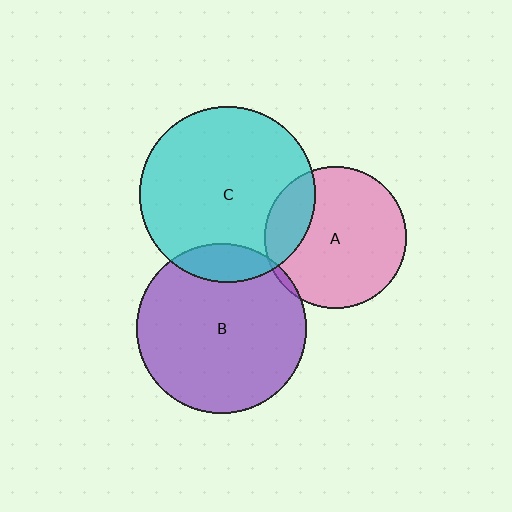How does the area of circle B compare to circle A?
Approximately 1.4 times.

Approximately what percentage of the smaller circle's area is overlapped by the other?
Approximately 15%.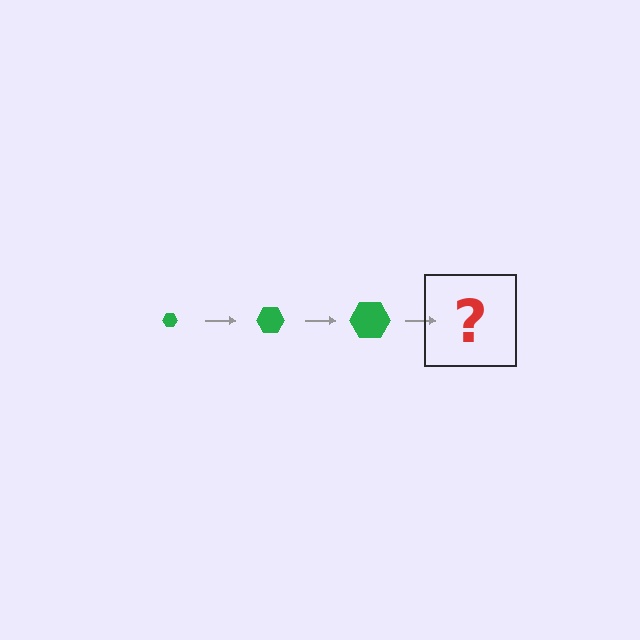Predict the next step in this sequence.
The next step is a green hexagon, larger than the previous one.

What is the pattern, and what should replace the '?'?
The pattern is that the hexagon gets progressively larger each step. The '?' should be a green hexagon, larger than the previous one.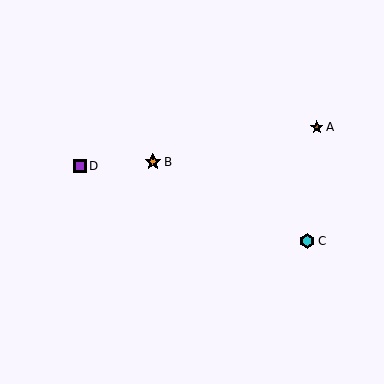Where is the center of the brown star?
The center of the brown star is at (317, 127).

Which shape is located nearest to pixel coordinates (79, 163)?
The purple square (labeled D) at (80, 166) is nearest to that location.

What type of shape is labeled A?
Shape A is a brown star.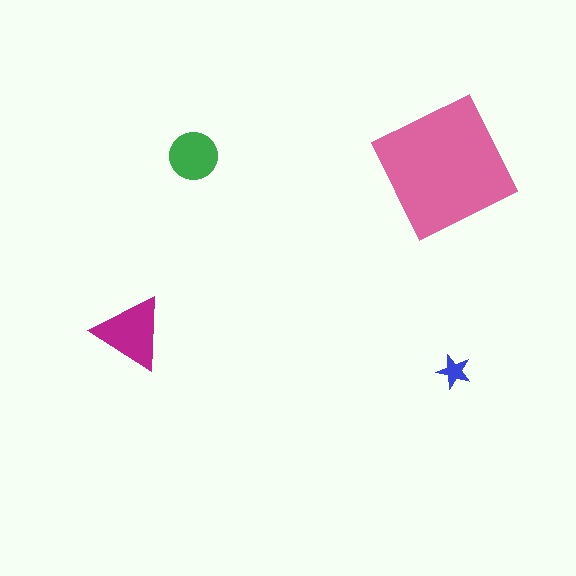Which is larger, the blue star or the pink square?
The pink square.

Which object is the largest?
The pink square.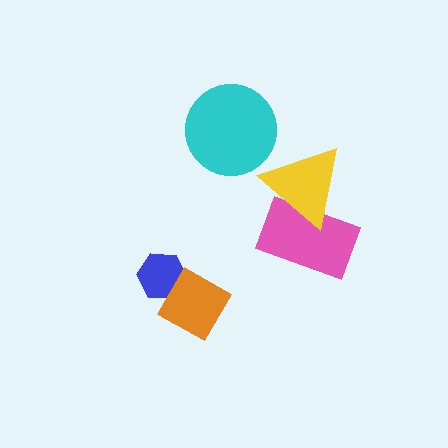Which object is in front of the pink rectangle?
The yellow triangle is in front of the pink rectangle.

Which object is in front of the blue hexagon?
The orange diamond is in front of the blue hexagon.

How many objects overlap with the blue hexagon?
1 object overlaps with the blue hexagon.